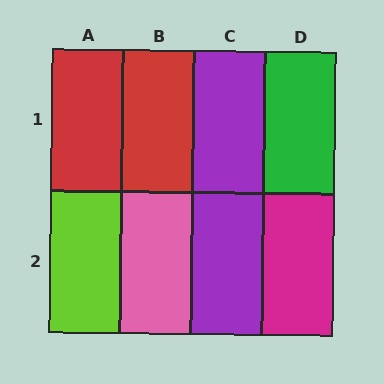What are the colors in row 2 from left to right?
Lime, pink, purple, magenta.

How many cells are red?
2 cells are red.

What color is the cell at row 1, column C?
Purple.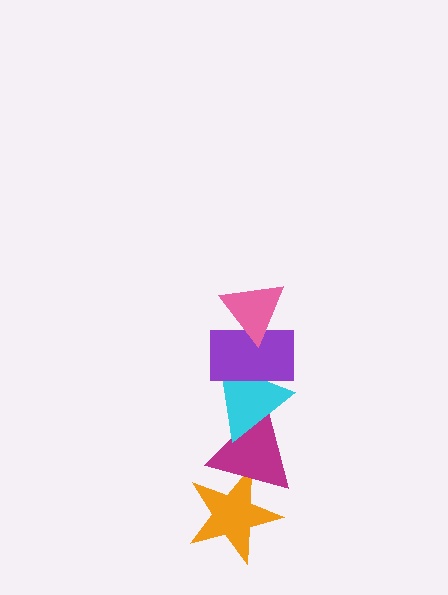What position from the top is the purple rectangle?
The purple rectangle is 2nd from the top.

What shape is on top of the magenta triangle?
The cyan triangle is on top of the magenta triangle.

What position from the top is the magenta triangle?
The magenta triangle is 4th from the top.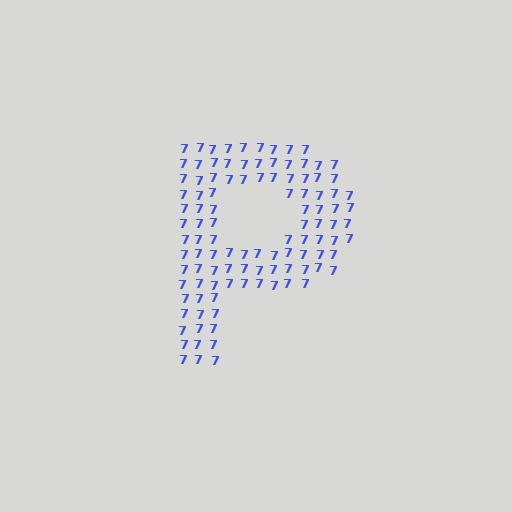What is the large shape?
The large shape is the letter P.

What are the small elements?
The small elements are digit 7's.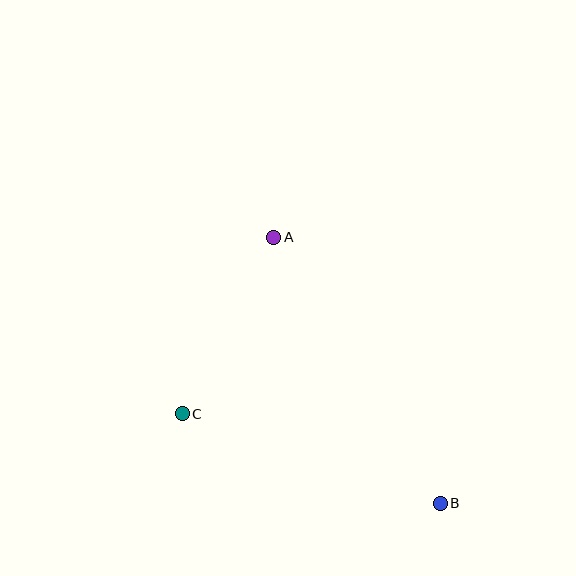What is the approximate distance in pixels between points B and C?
The distance between B and C is approximately 273 pixels.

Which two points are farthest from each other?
Points A and B are farthest from each other.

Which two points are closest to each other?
Points A and C are closest to each other.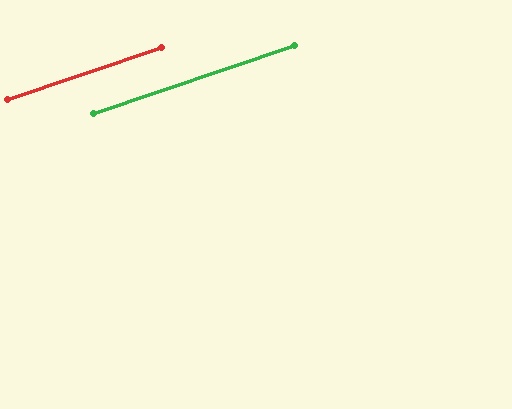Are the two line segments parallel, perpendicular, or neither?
Parallel — their directions differ by only 0.1°.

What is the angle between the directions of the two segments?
Approximately 0 degrees.